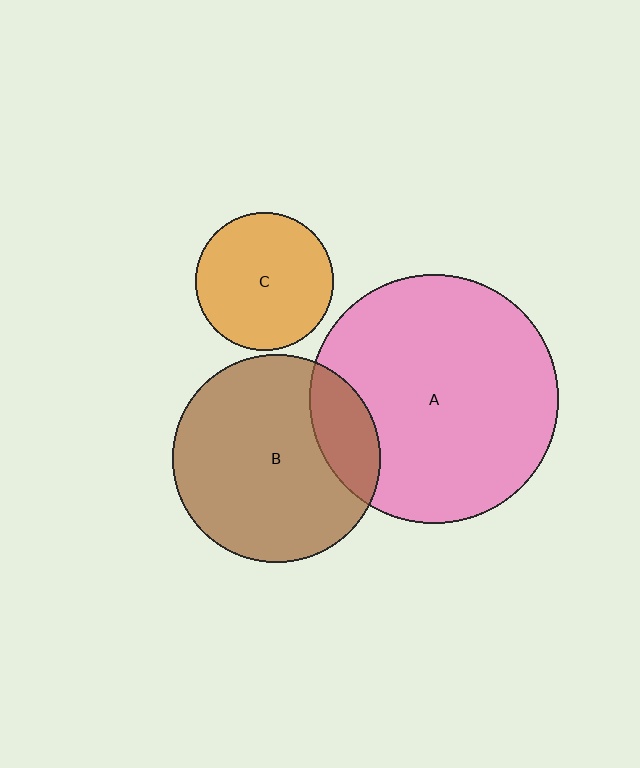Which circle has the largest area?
Circle A (pink).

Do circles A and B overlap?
Yes.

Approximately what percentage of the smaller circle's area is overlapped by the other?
Approximately 20%.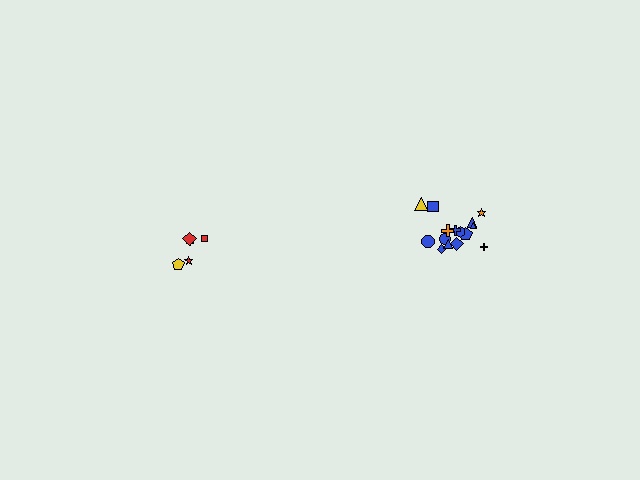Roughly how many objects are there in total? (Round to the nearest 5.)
Roughly 20 objects in total.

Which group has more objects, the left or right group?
The right group.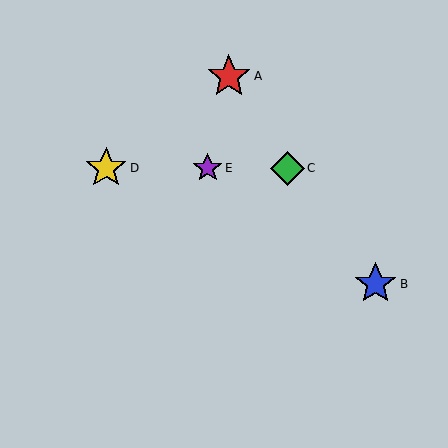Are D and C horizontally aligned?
Yes, both are at y≈168.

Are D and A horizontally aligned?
No, D is at y≈168 and A is at y≈76.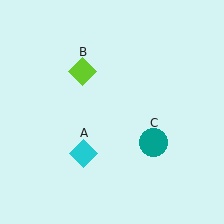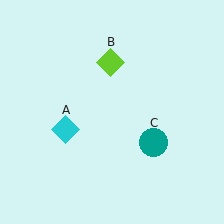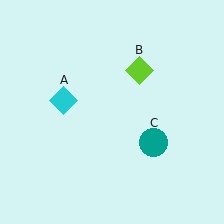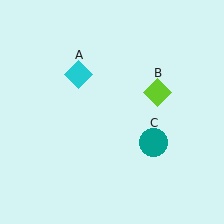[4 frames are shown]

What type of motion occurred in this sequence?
The cyan diamond (object A), lime diamond (object B) rotated clockwise around the center of the scene.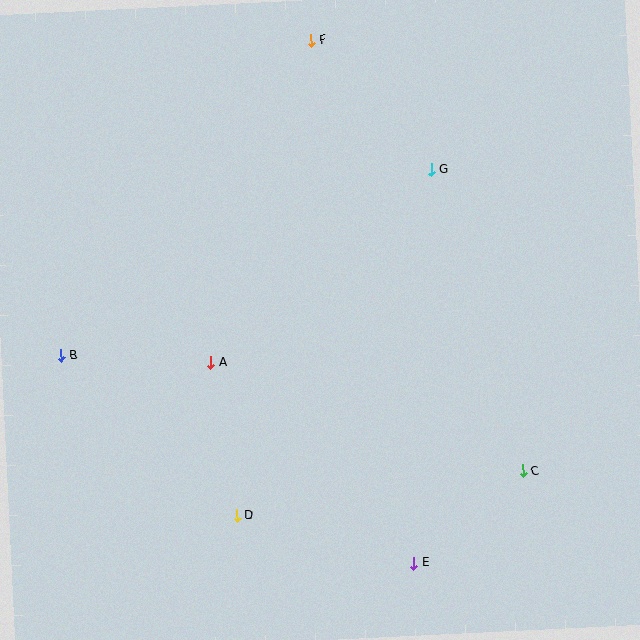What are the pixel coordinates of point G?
Point G is at (431, 170).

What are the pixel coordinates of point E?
Point E is at (414, 563).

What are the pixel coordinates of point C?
Point C is at (523, 471).